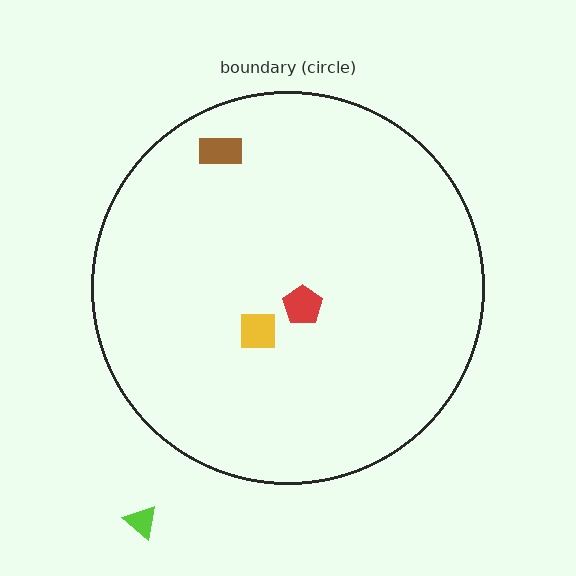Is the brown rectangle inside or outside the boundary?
Inside.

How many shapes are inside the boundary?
3 inside, 1 outside.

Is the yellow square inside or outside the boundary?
Inside.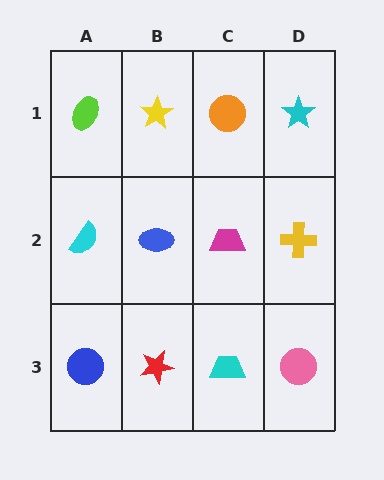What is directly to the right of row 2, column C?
A yellow cross.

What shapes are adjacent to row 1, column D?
A yellow cross (row 2, column D), an orange circle (row 1, column C).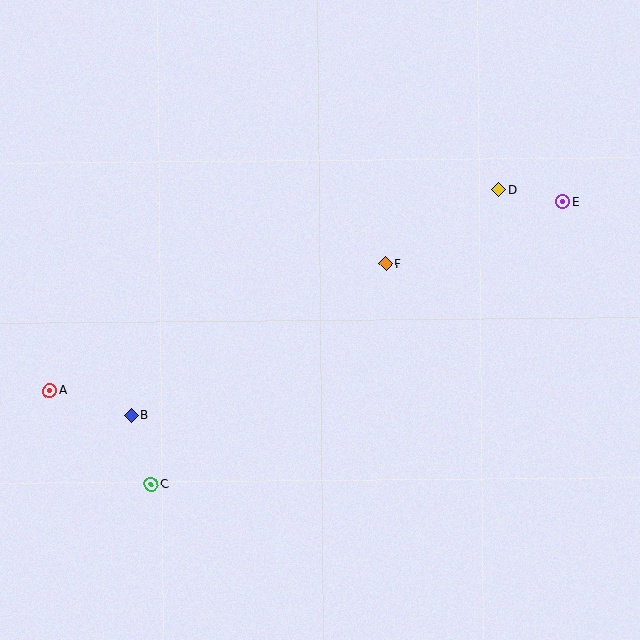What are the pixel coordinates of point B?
Point B is at (131, 415).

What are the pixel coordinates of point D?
Point D is at (498, 190).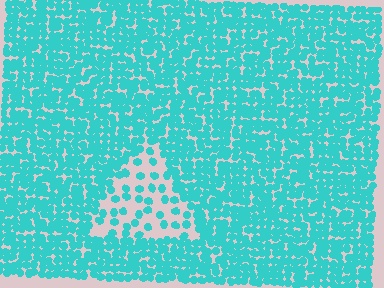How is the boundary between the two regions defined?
The boundary is defined by a change in element density (approximately 2.8x ratio). All elements are the same color, size, and shape.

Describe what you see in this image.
The image contains small cyan elements arranged at two different densities. A triangle-shaped region is visible where the elements are less densely packed than the surrounding area.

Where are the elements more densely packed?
The elements are more densely packed outside the triangle boundary.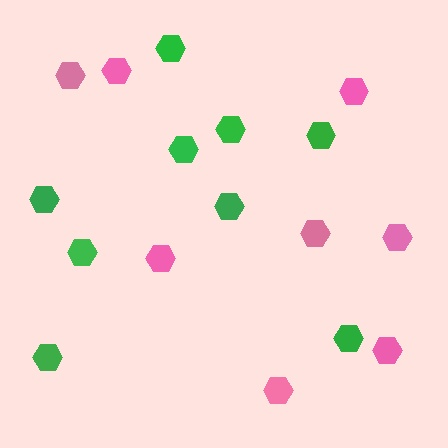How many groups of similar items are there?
There are 2 groups: one group of pink hexagons (8) and one group of green hexagons (9).